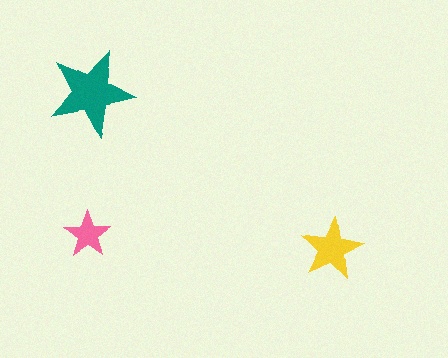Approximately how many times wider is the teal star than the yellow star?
About 1.5 times wider.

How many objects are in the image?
There are 3 objects in the image.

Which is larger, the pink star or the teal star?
The teal one.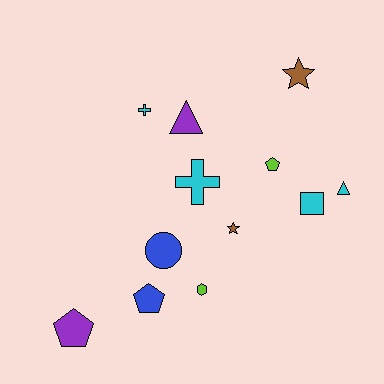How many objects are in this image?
There are 12 objects.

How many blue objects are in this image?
There are 2 blue objects.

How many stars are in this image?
There are 2 stars.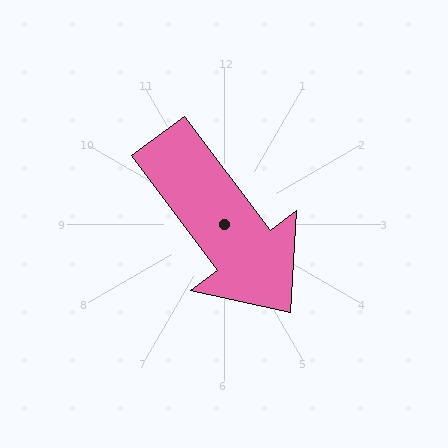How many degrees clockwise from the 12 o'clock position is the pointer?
Approximately 143 degrees.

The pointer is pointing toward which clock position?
Roughly 5 o'clock.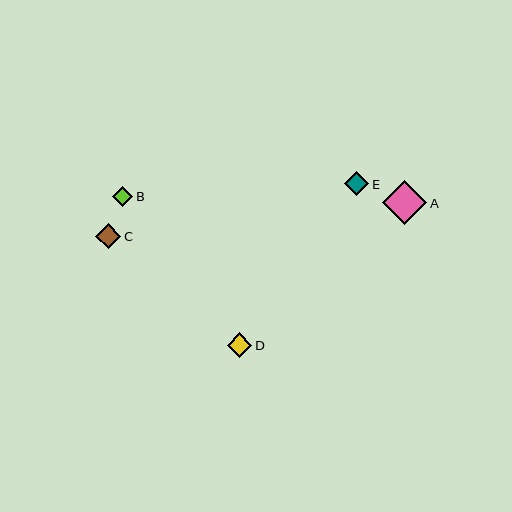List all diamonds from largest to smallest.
From largest to smallest: A, C, D, E, B.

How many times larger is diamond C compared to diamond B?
Diamond C is approximately 1.3 times the size of diamond B.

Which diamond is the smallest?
Diamond B is the smallest with a size of approximately 20 pixels.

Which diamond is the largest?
Diamond A is the largest with a size of approximately 44 pixels.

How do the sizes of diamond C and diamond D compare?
Diamond C and diamond D are approximately the same size.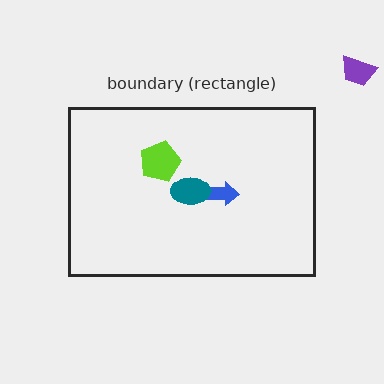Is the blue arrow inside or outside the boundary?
Inside.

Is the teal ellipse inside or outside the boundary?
Inside.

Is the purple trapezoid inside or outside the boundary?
Outside.